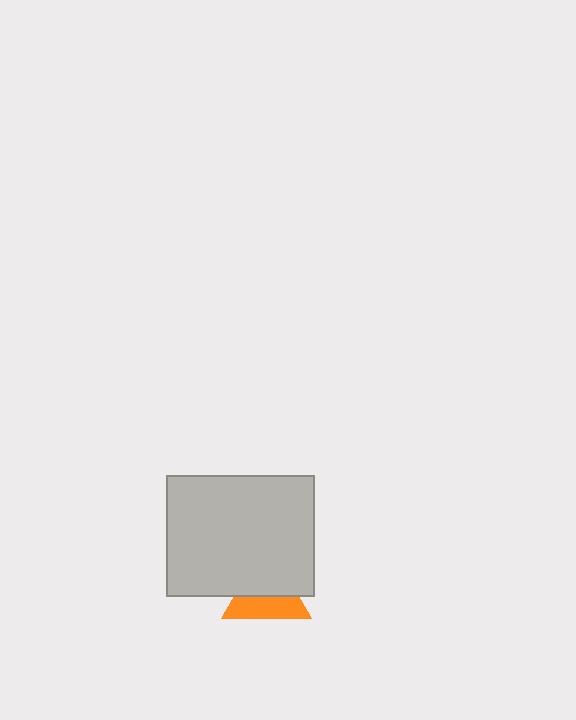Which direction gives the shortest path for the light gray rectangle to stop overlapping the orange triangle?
Moving up gives the shortest separation.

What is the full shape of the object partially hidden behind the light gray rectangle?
The partially hidden object is an orange triangle.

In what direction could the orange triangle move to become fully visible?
The orange triangle could move down. That would shift it out from behind the light gray rectangle entirely.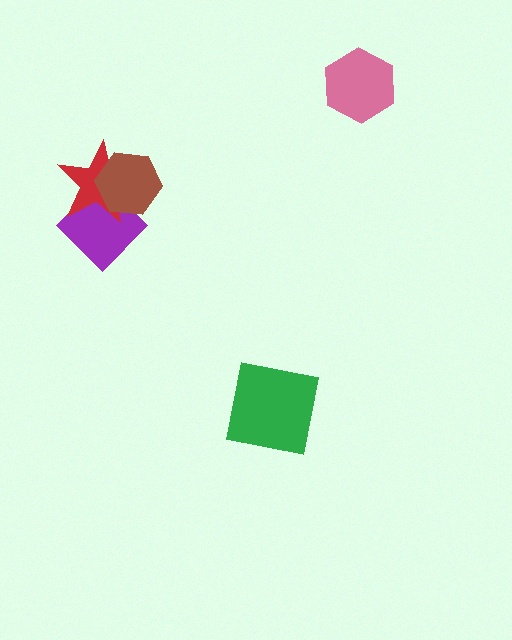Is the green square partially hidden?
No, no other shape covers it.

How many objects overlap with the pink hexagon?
0 objects overlap with the pink hexagon.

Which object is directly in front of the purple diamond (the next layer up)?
The red star is directly in front of the purple diamond.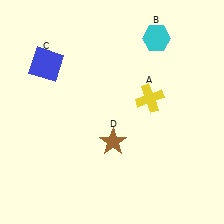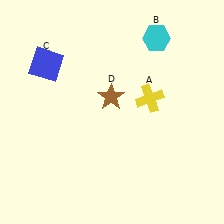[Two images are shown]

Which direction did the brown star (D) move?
The brown star (D) moved up.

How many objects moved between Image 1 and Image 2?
1 object moved between the two images.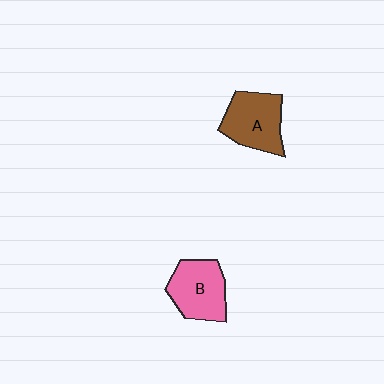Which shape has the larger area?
Shape A (brown).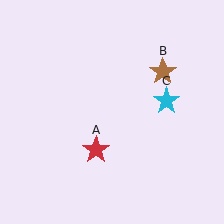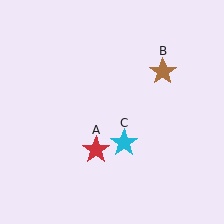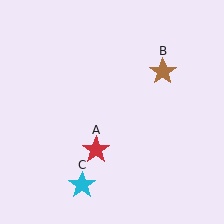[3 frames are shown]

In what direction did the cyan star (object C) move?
The cyan star (object C) moved down and to the left.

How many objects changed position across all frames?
1 object changed position: cyan star (object C).